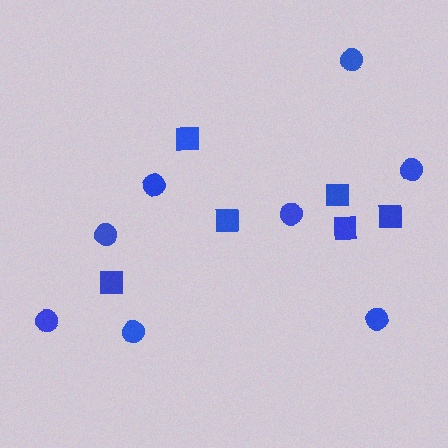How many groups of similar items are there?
There are 2 groups: one group of squares (6) and one group of circles (8).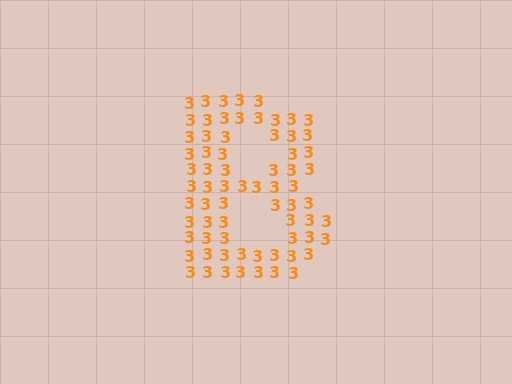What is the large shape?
The large shape is the letter B.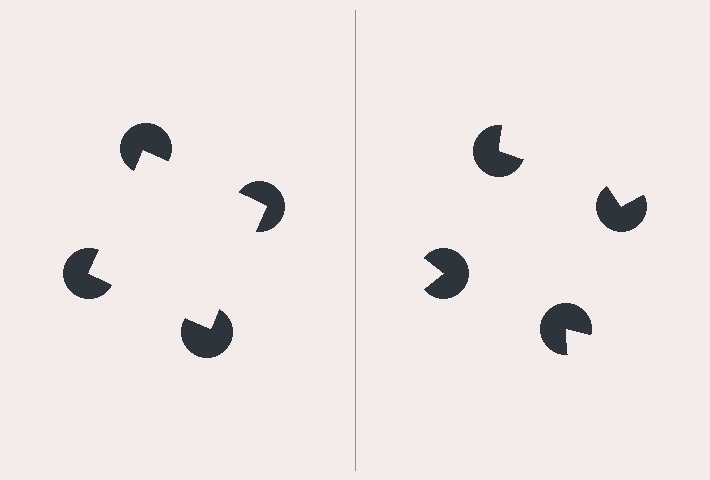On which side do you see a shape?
An illusory square appears on the left side. On the right side the wedge cuts are rotated, so no coherent shape forms.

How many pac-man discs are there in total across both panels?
8 — 4 on each side.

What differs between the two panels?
The pac-man discs are positioned identically on both sides; only the wedge orientations differ. On the left they align to a square; on the right they are misaligned.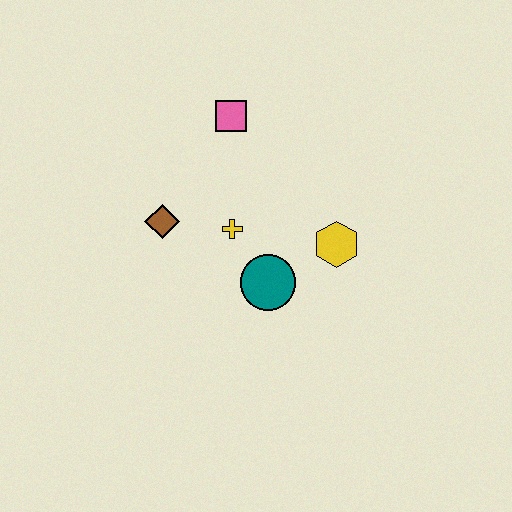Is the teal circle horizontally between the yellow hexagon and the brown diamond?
Yes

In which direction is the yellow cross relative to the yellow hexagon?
The yellow cross is to the left of the yellow hexagon.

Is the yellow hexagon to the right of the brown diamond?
Yes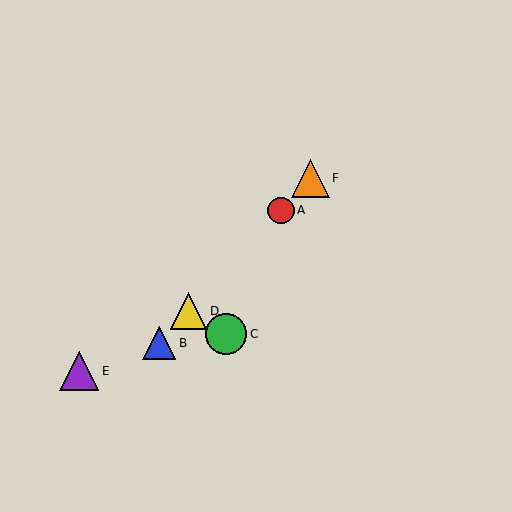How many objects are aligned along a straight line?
4 objects (A, B, D, F) are aligned along a straight line.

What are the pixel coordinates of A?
Object A is at (281, 210).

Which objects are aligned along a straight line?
Objects A, B, D, F are aligned along a straight line.